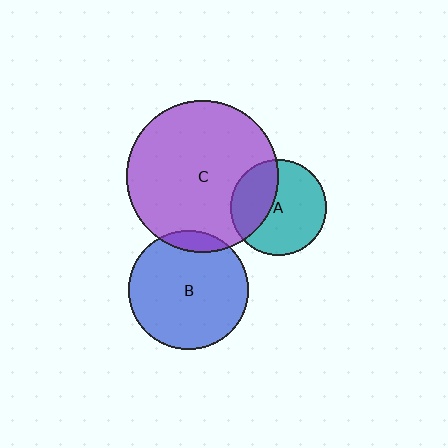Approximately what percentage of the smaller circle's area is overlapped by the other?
Approximately 35%.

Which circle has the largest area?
Circle C (purple).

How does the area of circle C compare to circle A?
Approximately 2.5 times.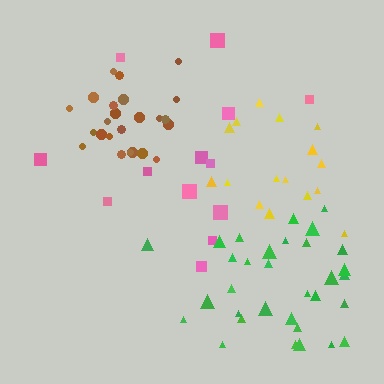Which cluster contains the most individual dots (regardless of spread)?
Green (32).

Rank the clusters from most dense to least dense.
brown, green, yellow, pink.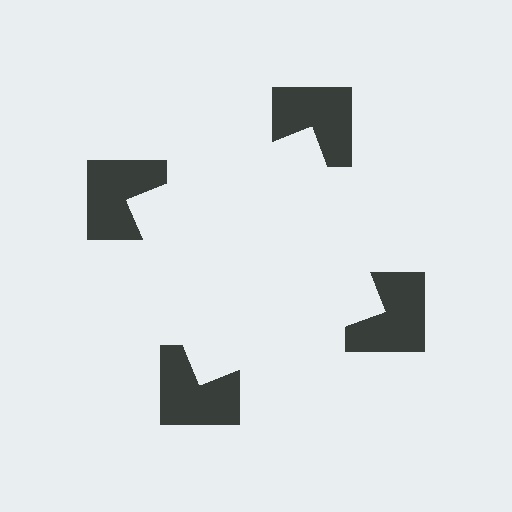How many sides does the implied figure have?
4 sides.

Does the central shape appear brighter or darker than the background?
It typically appears slightly brighter than the background, even though no actual brightness change is drawn.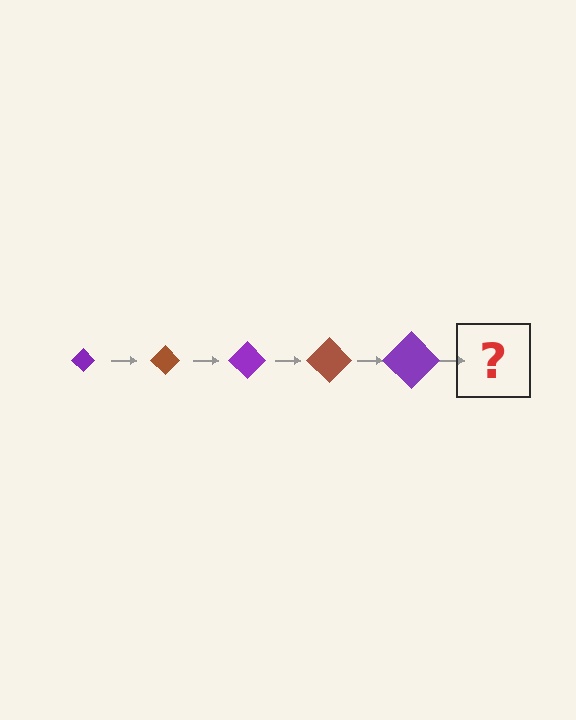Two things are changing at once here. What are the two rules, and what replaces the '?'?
The two rules are that the diamond grows larger each step and the color cycles through purple and brown. The '?' should be a brown diamond, larger than the previous one.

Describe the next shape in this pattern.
It should be a brown diamond, larger than the previous one.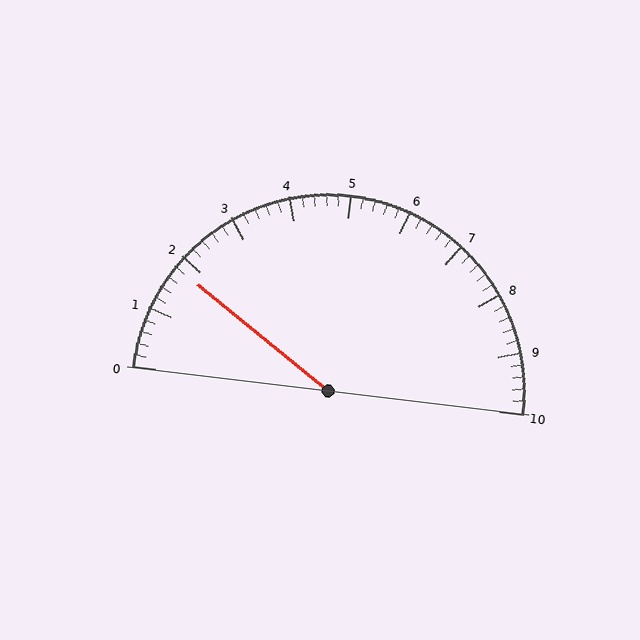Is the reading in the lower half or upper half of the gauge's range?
The reading is in the lower half of the range (0 to 10).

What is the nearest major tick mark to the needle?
The nearest major tick mark is 2.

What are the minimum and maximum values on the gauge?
The gauge ranges from 0 to 10.